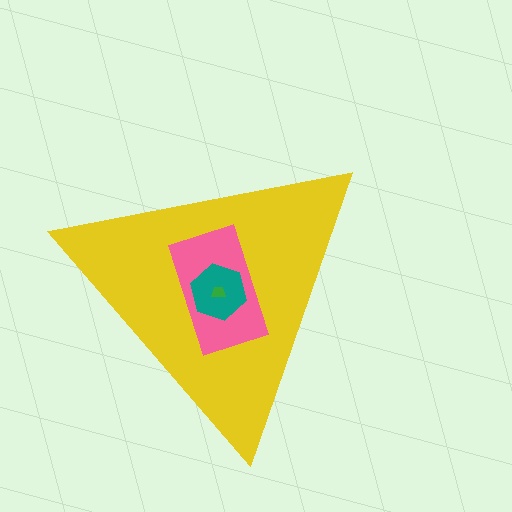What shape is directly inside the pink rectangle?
The teal hexagon.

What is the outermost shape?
The yellow triangle.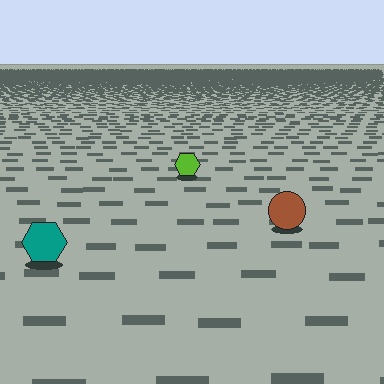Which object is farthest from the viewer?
The lime hexagon is farthest from the viewer. It appears smaller and the ground texture around it is denser.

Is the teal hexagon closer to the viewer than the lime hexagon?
Yes. The teal hexagon is closer — you can tell from the texture gradient: the ground texture is coarser near it.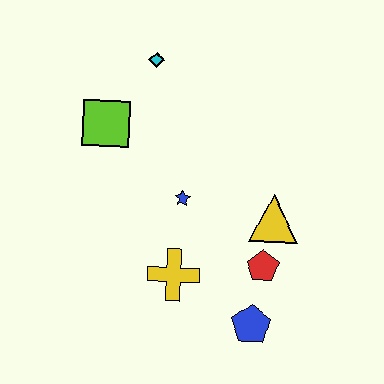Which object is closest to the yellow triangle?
The red pentagon is closest to the yellow triangle.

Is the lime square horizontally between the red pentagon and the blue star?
No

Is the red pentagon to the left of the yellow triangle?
Yes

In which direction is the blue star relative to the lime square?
The blue star is to the right of the lime square.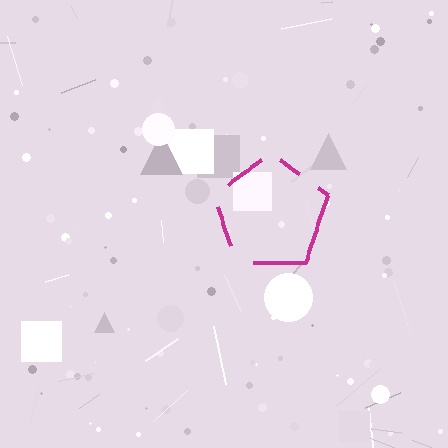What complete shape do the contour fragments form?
The contour fragments form a pentagon.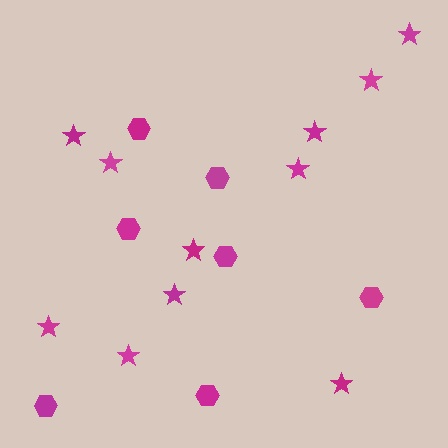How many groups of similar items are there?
There are 2 groups: one group of hexagons (7) and one group of stars (11).